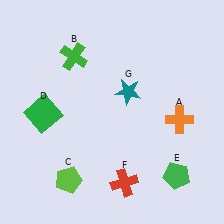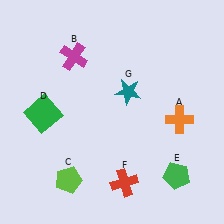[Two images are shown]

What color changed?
The cross (B) changed from green in Image 1 to magenta in Image 2.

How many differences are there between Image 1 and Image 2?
There is 1 difference between the two images.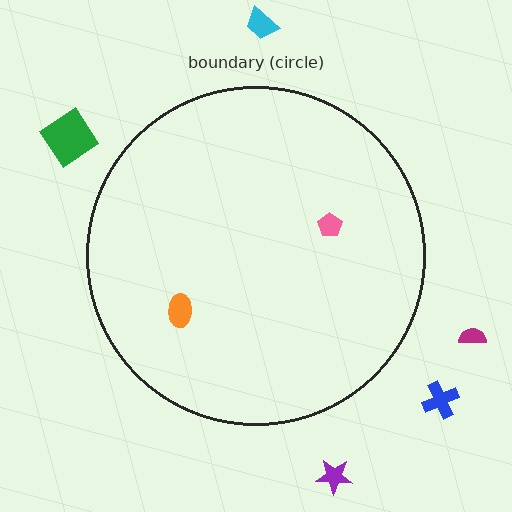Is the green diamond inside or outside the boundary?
Outside.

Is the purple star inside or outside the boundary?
Outside.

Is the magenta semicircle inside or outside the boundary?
Outside.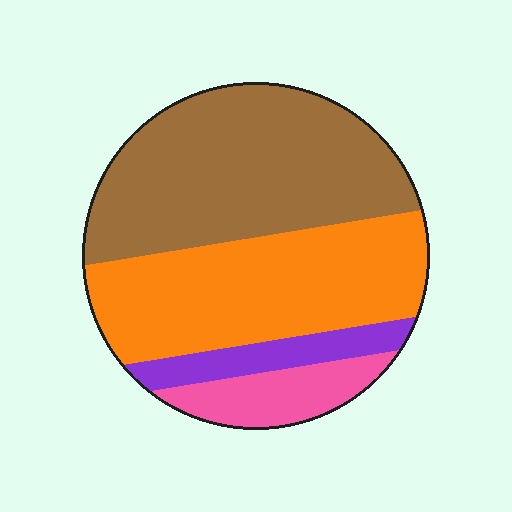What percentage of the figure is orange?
Orange takes up about three eighths (3/8) of the figure.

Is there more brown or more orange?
Brown.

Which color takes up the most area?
Brown, at roughly 45%.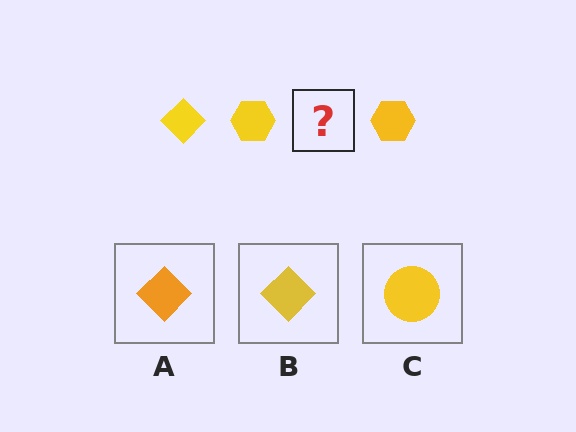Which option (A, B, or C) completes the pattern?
B.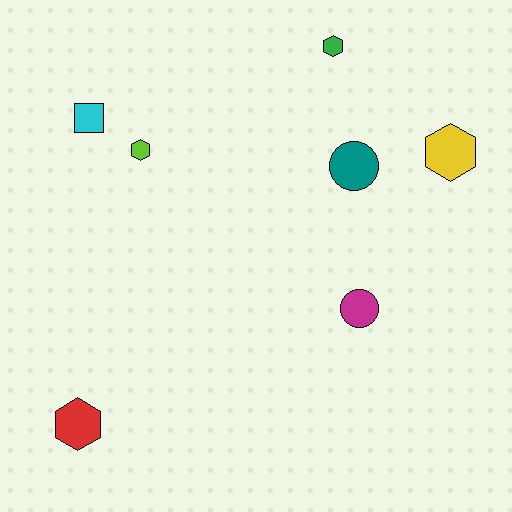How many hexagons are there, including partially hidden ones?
There are 4 hexagons.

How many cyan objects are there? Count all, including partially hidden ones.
There is 1 cyan object.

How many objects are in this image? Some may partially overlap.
There are 7 objects.